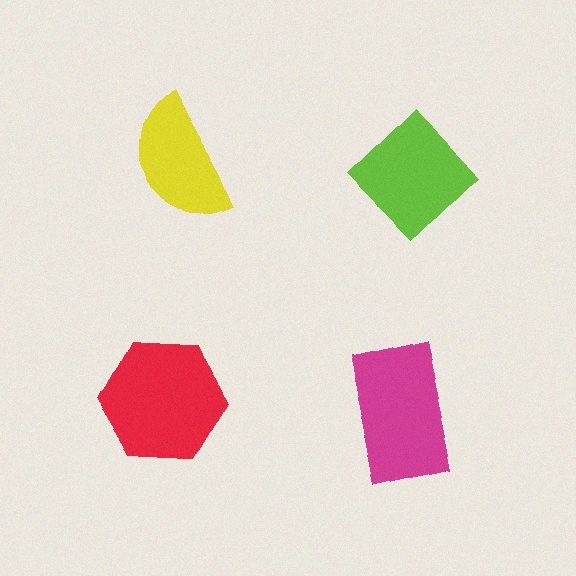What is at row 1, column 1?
A yellow semicircle.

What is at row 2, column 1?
A red hexagon.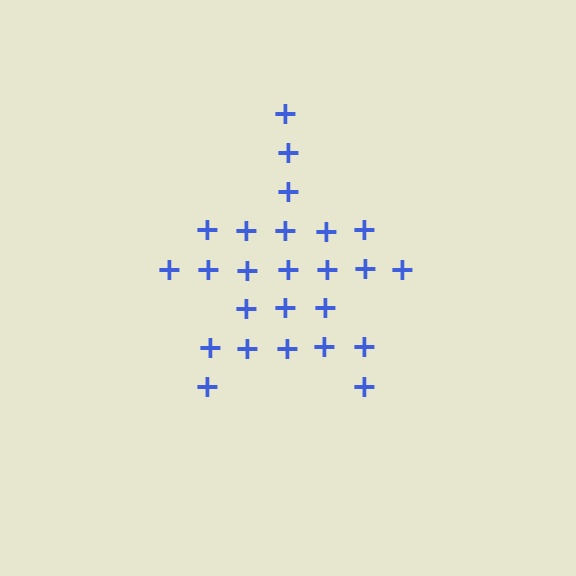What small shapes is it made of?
It is made of small plus signs.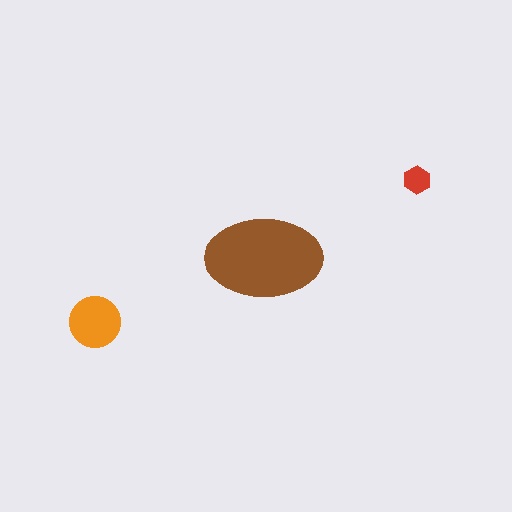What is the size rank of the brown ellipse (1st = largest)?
1st.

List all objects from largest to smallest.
The brown ellipse, the orange circle, the red hexagon.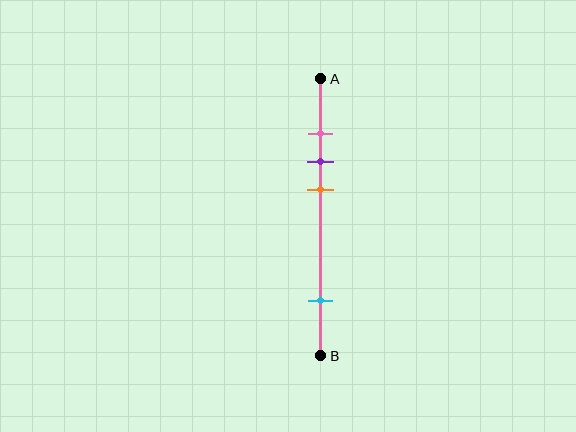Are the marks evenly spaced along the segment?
No, the marks are not evenly spaced.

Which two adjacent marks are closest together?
The pink and purple marks are the closest adjacent pair.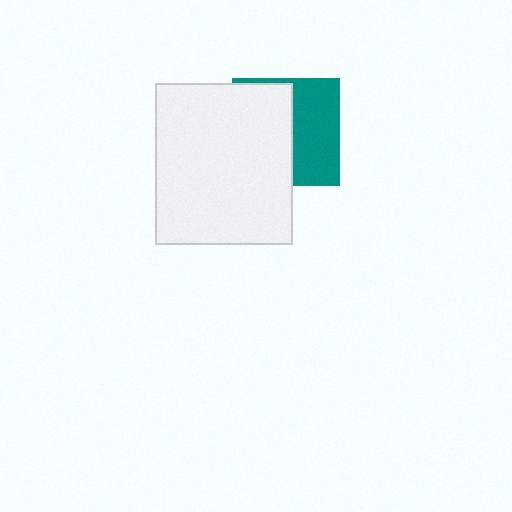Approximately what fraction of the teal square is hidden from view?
Roughly 54% of the teal square is hidden behind the white rectangle.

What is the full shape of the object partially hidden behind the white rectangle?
The partially hidden object is a teal square.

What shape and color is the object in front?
The object in front is a white rectangle.